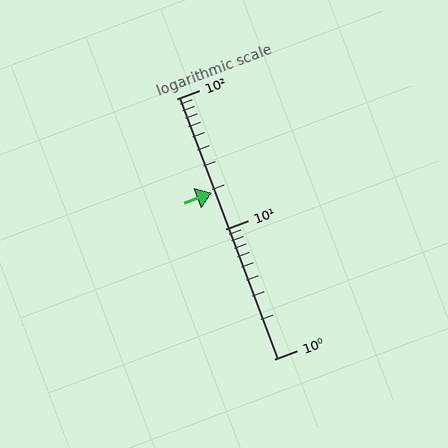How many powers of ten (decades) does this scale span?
The scale spans 2 decades, from 1 to 100.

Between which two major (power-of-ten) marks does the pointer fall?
The pointer is between 10 and 100.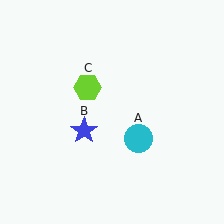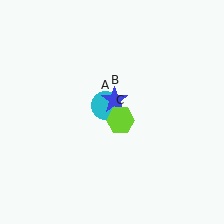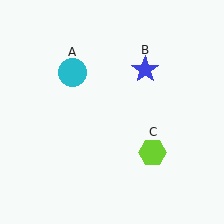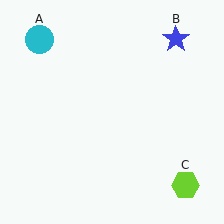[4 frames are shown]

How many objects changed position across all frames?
3 objects changed position: cyan circle (object A), blue star (object B), lime hexagon (object C).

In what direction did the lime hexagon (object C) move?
The lime hexagon (object C) moved down and to the right.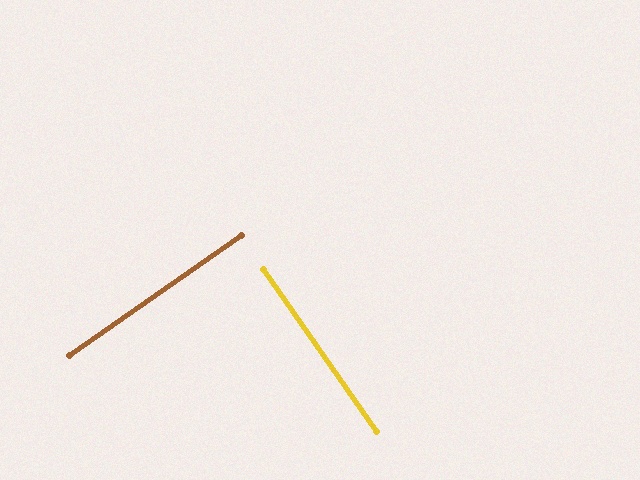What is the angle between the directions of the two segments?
Approximately 90 degrees.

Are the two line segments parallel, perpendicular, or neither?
Perpendicular — they meet at approximately 90°.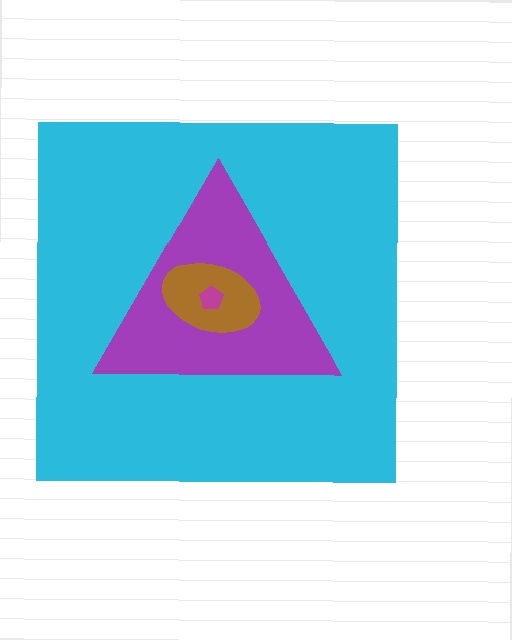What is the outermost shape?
The cyan square.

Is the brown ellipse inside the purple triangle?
Yes.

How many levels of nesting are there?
4.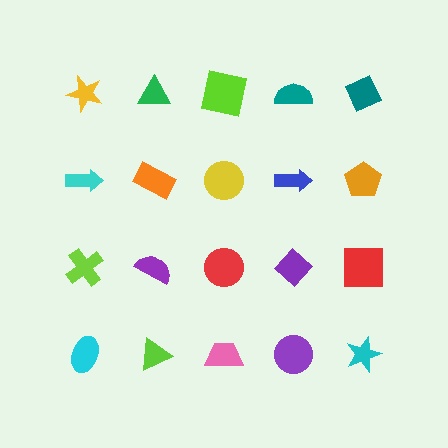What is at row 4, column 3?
A pink trapezoid.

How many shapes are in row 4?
5 shapes.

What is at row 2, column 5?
An orange pentagon.